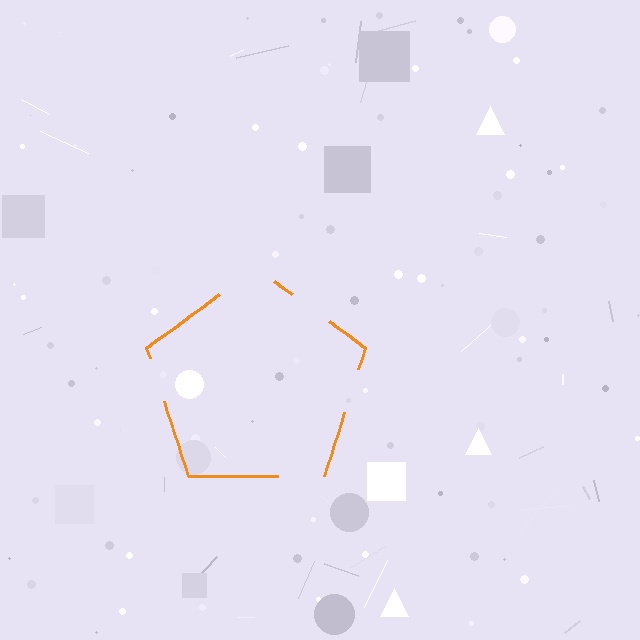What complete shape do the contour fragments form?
The contour fragments form a pentagon.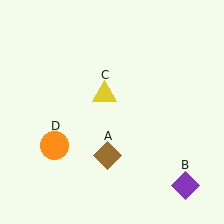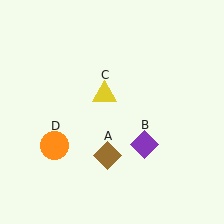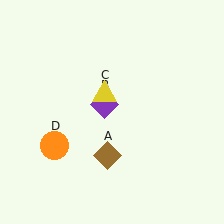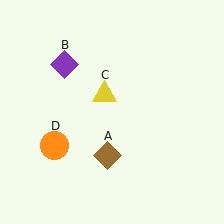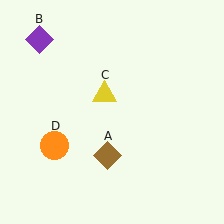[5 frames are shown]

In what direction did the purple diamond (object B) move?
The purple diamond (object B) moved up and to the left.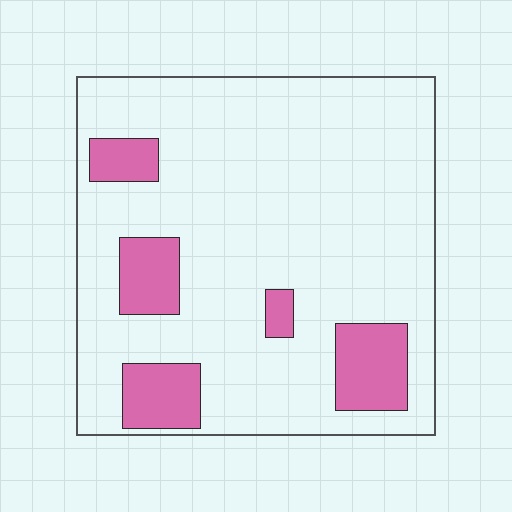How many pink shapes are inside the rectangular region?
5.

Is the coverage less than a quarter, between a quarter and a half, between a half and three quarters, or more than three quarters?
Less than a quarter.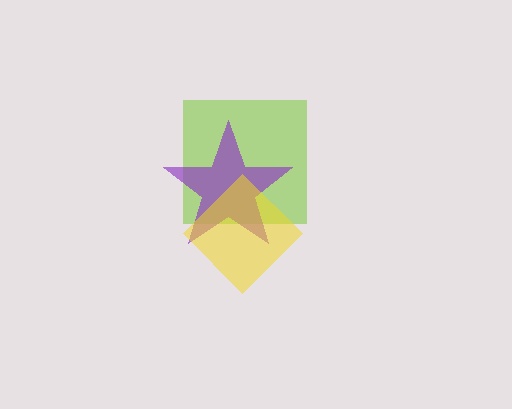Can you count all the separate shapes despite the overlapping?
Yes, there are 3 separate shapes.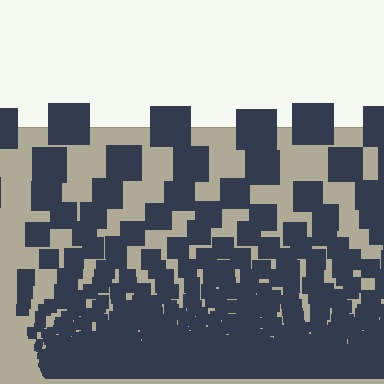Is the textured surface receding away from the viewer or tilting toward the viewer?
The surface appears to tilt toward the viewer. Texture elements get larger and sparser toward the top.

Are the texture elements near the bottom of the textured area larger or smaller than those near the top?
Smaller. The gradient is inverted — elements near the bottom are smaller and denser.